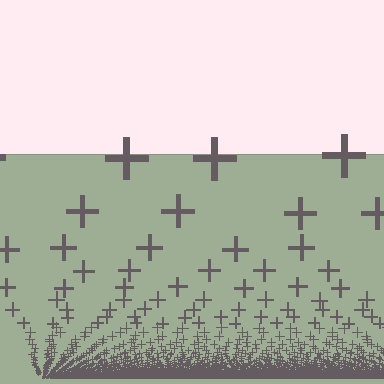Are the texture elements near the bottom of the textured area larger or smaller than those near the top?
Smaller. The gradient is inverted — elements near the bottom are smaller and denser.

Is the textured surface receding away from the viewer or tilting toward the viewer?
The surface appears to tilt toward the viewer. Texture elements get larger and sparser toward the top.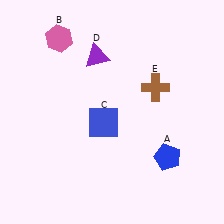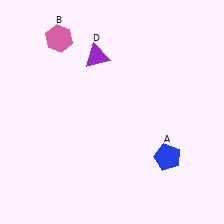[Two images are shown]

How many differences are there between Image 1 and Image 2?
There are 2 differences between the two images.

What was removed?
The blue square (C), the brown cross (E) were removed in Image 2.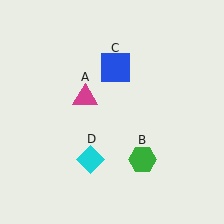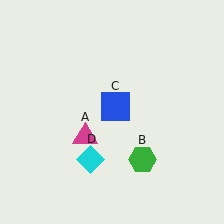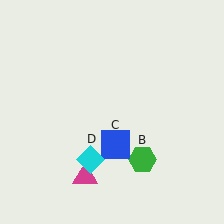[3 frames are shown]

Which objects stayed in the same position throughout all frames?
Green hexagon (object B) and cyan diamond (object D) remained stationary.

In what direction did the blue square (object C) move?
The blue square (object C) moved down.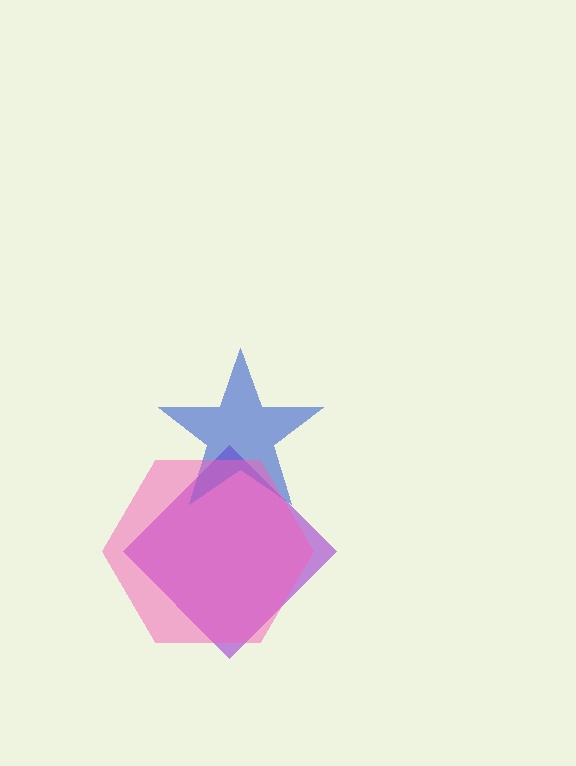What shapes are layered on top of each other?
The layered shapes are: a purple diamond, a blue star, a pink hexagon.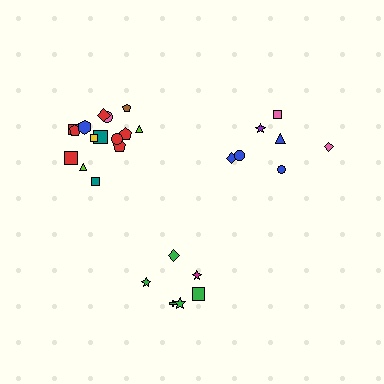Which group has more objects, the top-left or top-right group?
The top-left group.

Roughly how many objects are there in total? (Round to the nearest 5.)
Roughly 30 objects in total.